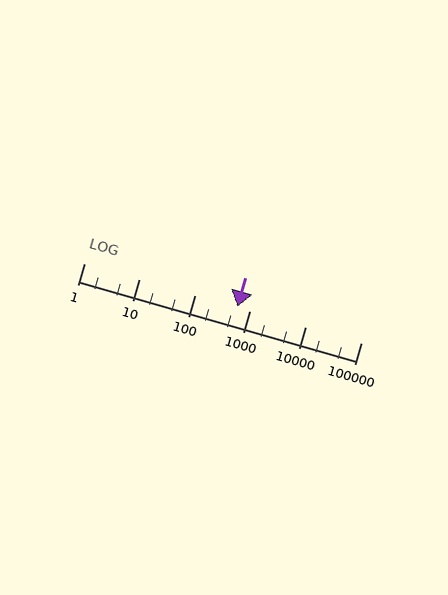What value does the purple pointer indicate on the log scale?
The pointer indicates approximately 580.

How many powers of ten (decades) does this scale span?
The scale spans 5 decades, from 1 to 100000.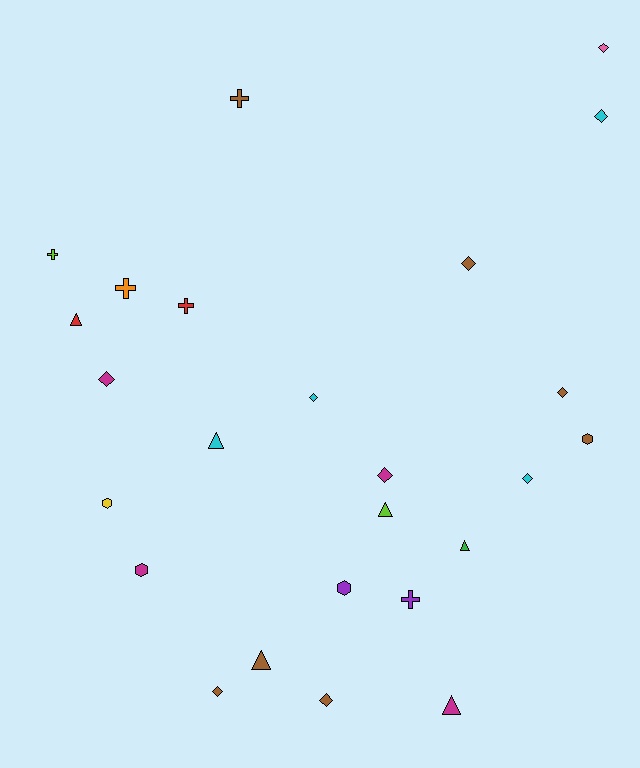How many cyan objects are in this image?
There are 4 cyan objects.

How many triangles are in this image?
There are 6 triangles.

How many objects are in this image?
There are 25 objects.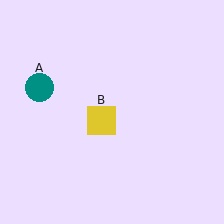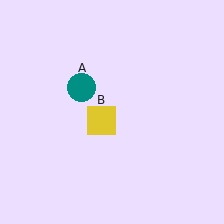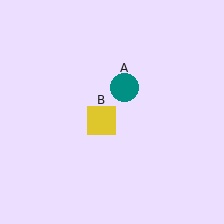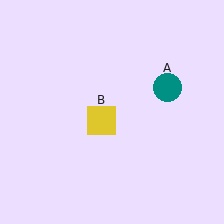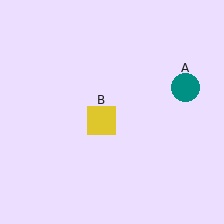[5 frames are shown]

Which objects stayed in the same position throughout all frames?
Yellow square (object B) remained stationary.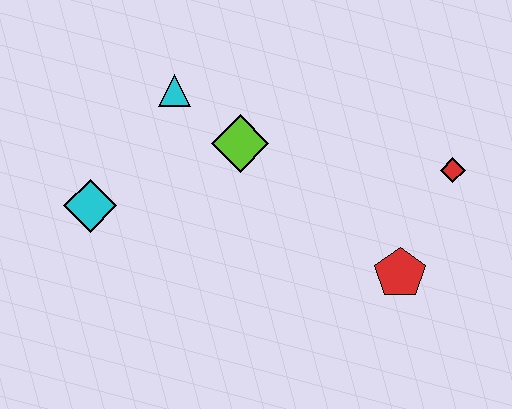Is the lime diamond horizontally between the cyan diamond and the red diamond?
Yes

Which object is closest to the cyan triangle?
The lime diamond is closest to the cyan triangle.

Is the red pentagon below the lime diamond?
Yes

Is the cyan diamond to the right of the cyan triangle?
No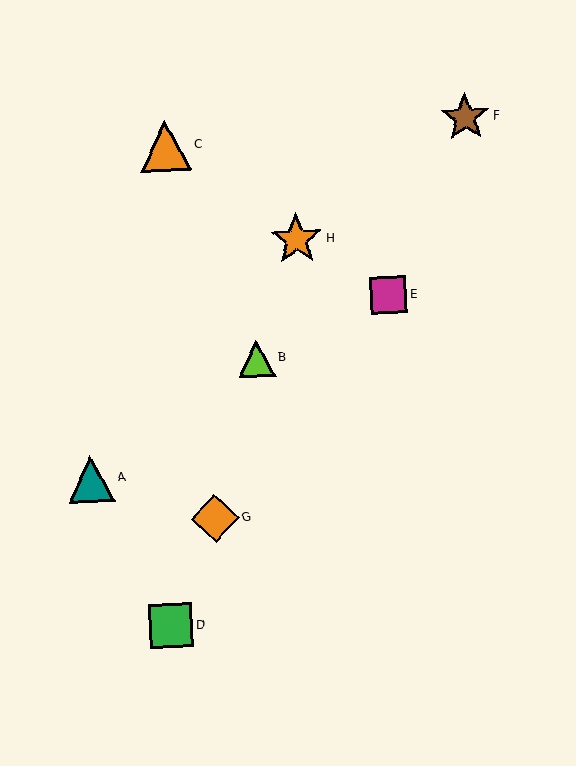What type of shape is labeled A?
Shape A is a teal triangle.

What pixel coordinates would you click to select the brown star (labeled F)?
Click at (465, 117) to select the brown star F.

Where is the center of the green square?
The center of the green square is at (171, 626).